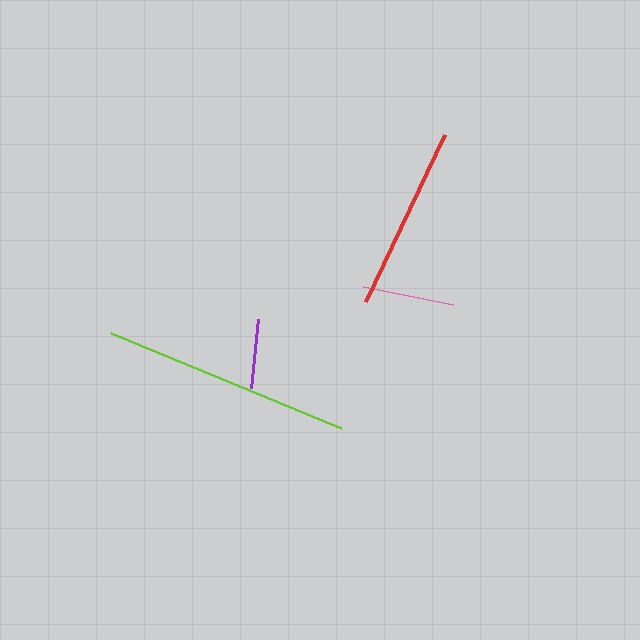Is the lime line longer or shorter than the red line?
The lime line is longer than the red line.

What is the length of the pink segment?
The pink segment is approximately 92 pixels long.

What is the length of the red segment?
The red segment is approximately 185 pixels long.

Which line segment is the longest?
The lime line is the longest at approximately 249 pixels.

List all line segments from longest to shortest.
From longest to shortest: lime, red, pink, purple.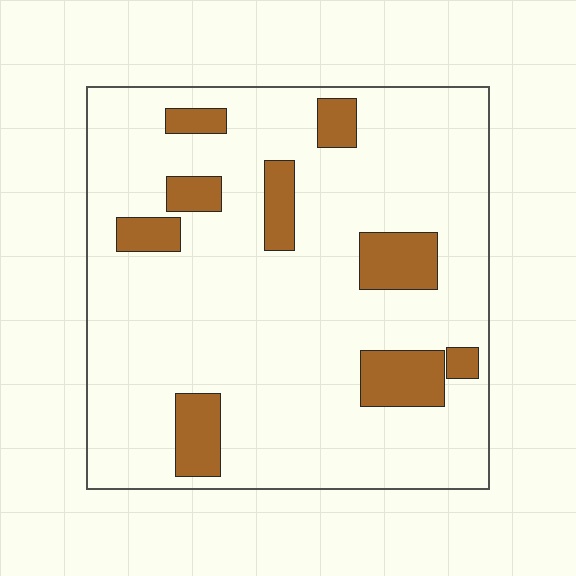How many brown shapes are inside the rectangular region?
9.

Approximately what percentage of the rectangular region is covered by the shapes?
Approximately 15%.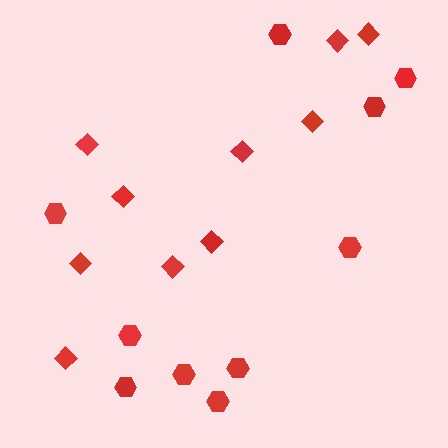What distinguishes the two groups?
There are 2 groups: one group of hexagons (10) and one group of diamonds (10).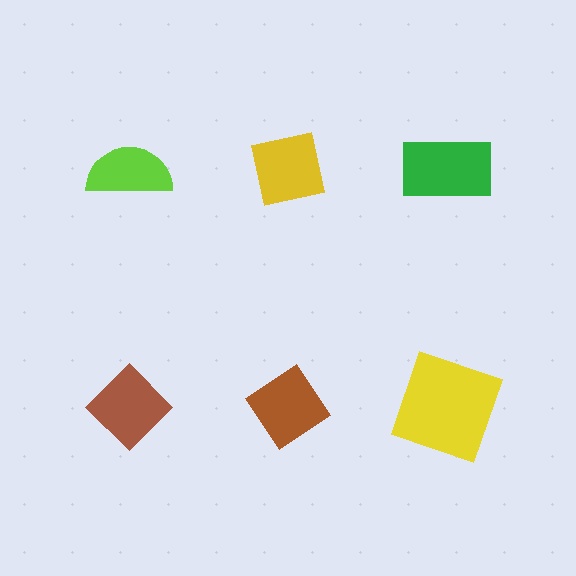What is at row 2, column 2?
A brown diamond.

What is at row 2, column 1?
A brown diamond.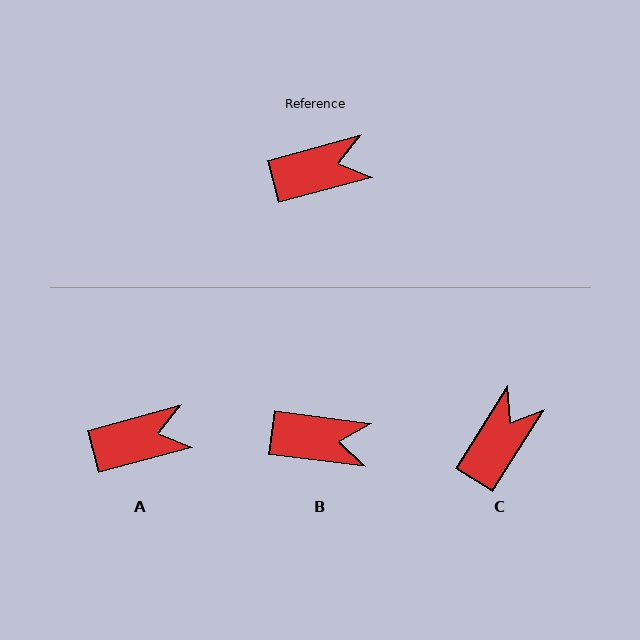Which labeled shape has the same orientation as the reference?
A.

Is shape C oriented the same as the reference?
No, it is off by about 43 degrees.